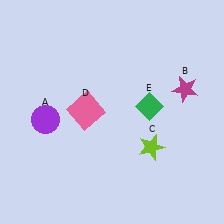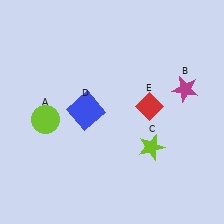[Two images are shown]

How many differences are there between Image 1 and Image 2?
There are 3 differences between the two images.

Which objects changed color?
A changed from purple to lime. D changed from pink to blue. E changed from green to red.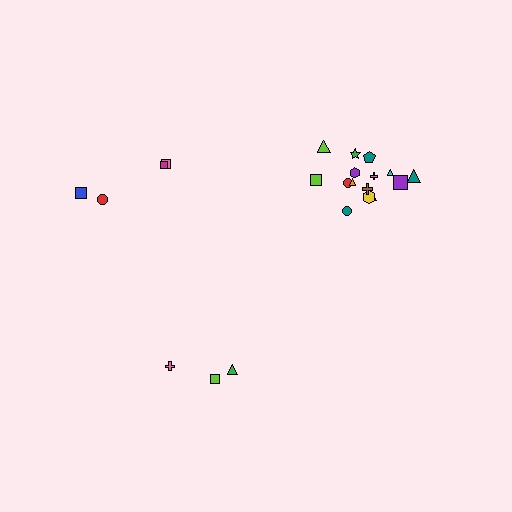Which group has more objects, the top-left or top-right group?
The top-right group.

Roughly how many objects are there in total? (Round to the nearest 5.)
Roughly 20 objects in total.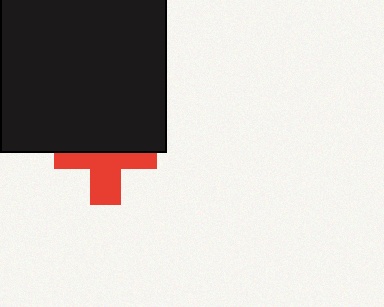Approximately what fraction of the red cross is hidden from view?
Roughly 50% of the red cross is hidden behind the black square.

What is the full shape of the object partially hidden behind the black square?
The partially hidden object is a red cross.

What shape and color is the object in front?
The object in front is a black square.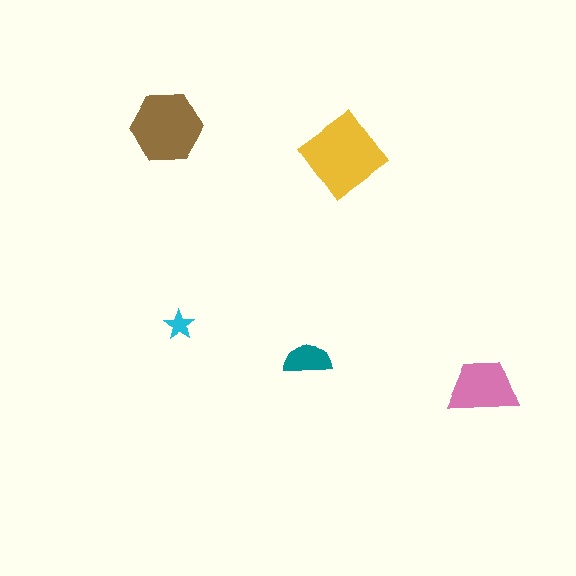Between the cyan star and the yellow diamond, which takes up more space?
The yellow diamond.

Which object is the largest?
The yellow diamond.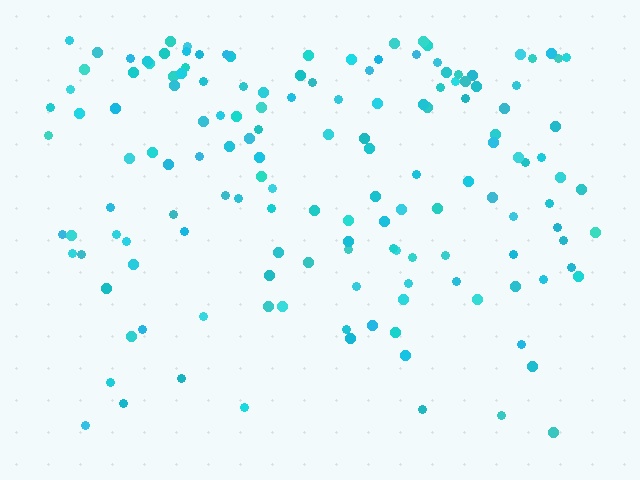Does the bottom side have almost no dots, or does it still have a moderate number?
Still a moderate number, just noticeably fewer than the top.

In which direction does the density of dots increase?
From bottom to top, with the top side densest.